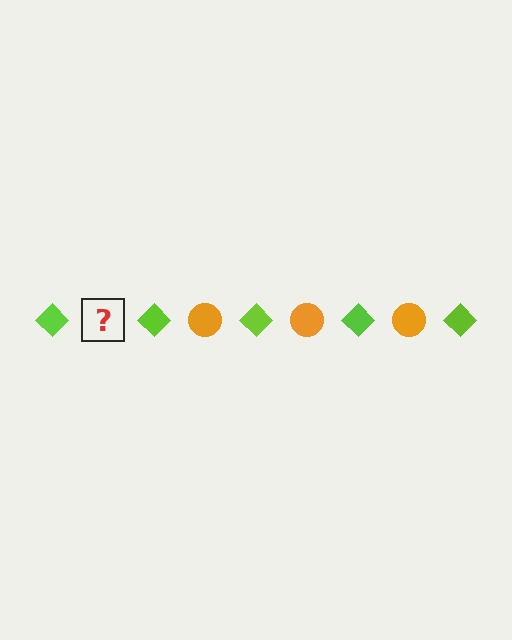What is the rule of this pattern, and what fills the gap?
The rule is that the pattern alternates between lime diamond and orange circle. The gap should be filled with an orange circle.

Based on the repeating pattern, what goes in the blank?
The blank should be an orange circle.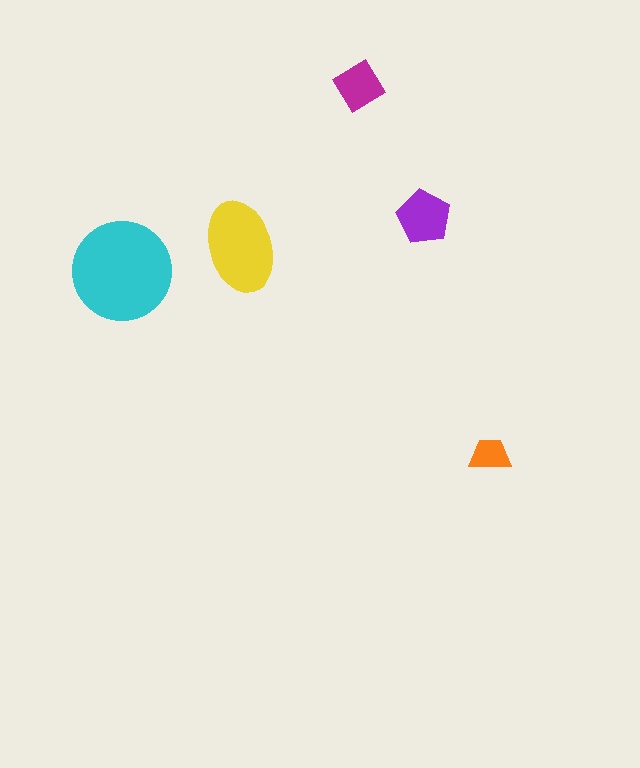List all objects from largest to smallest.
The cyan circle, the yellow ellipse, the purple pentagon, the magenta diamond, the orange trapezoid.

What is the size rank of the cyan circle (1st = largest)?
1st.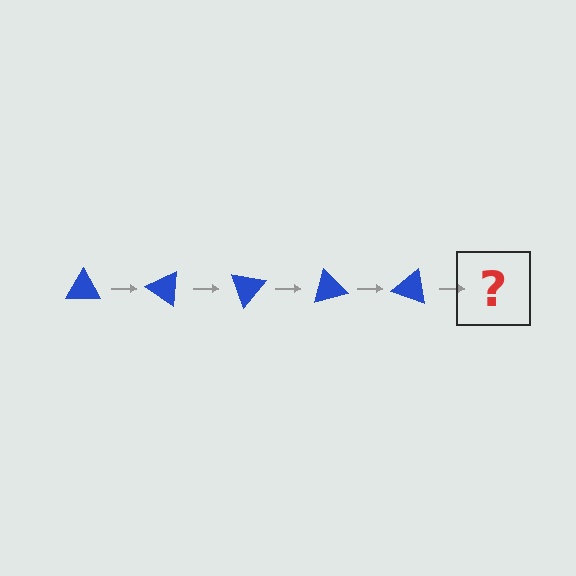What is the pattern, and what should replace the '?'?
The pattern is that the triangle rotates 35 degrees each step. The '?' should be a blue triangle rotated 175 degrees.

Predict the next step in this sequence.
The next step is a blue triangle rotated 175 degrees.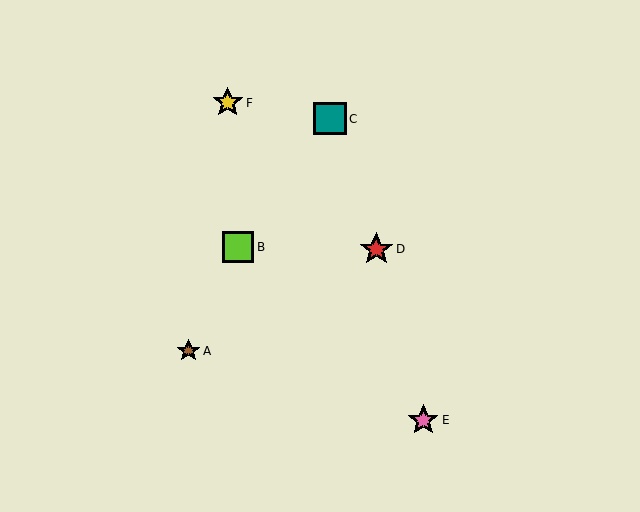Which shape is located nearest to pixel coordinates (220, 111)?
The yellow star (labeled F) at (228, 103) is nearest to that location.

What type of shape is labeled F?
Shape F is a yellow star.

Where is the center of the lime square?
The center of the lime square is at (238, 247).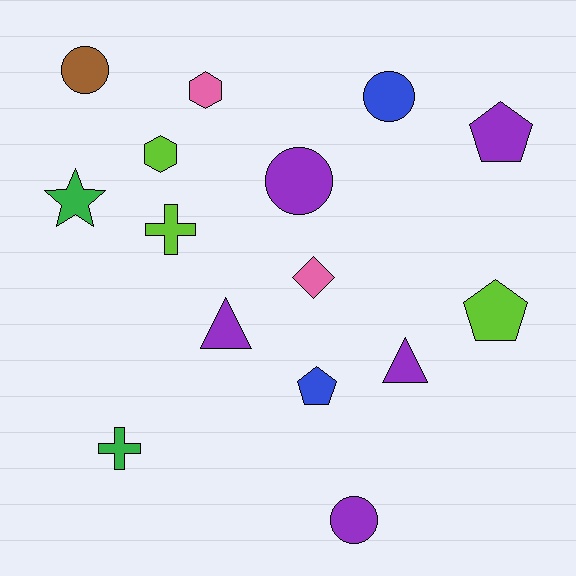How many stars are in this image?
There is 1 star.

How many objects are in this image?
There are 15 objects.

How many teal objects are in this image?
There are no teal objects.